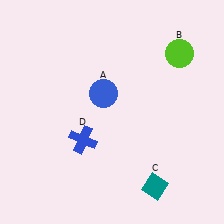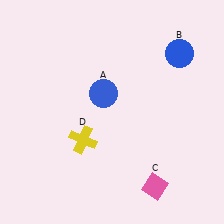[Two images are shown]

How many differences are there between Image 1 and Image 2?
There are 3 differences between the two images.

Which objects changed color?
B changed from lime to blue. C changed from teal to pink. D changed from blue to yellow.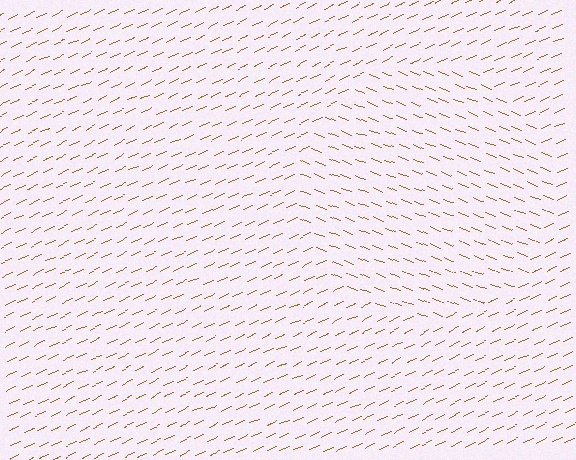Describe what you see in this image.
The image is filled with small brown line segments. A circle region in the image has lines oriented differently from the surrounding lines, creating a visible texture boundary.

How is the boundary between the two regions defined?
The boundary is defined purely by a change in line orientation (approximately 45 degrees difference). All lines are the same color and thickness.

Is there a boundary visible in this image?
Yes, there is a texture boundary formed by a change in line orientation.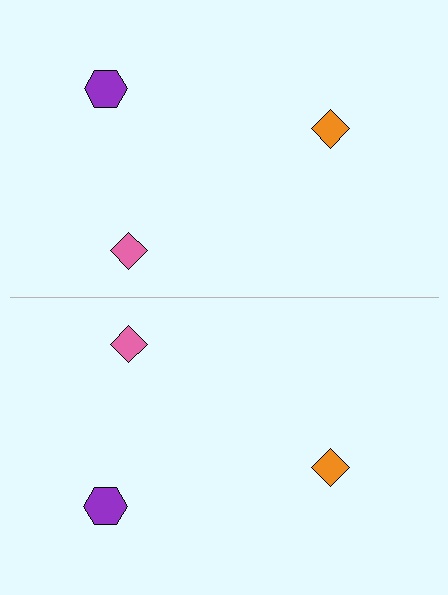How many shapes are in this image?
There are 6 shapes in this image.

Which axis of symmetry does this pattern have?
The pattern has a horizontal axis of symmetry running through the center of the image.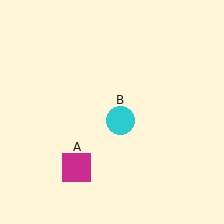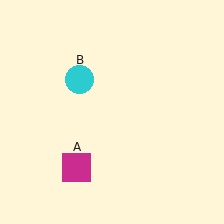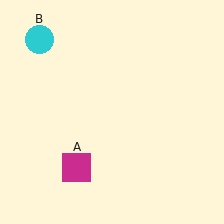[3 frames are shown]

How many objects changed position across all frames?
1 object changed position: cyan circle (object B).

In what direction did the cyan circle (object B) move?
The cyan circle (object B) moved up and to the left.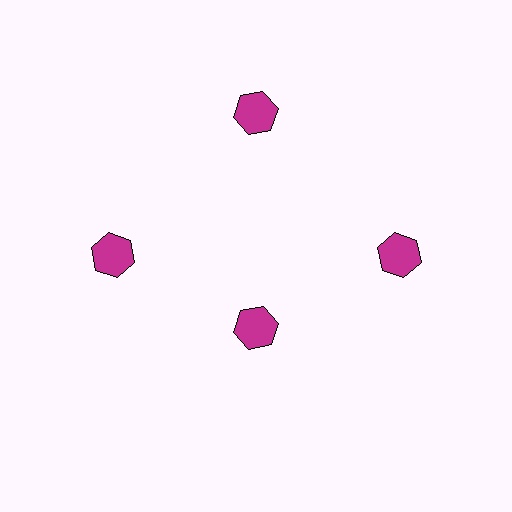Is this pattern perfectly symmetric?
No. The 4 magenta hexagons are arranged in a ring, but one element near the 6 o'clock position is pulled inward toward the center, breaking the 4-fold rotational symmetry.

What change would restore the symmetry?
The symmetry would be restored by moving it outward, back onto the ring so that all 4 hexagons sit at equal angles and equal distance from the center.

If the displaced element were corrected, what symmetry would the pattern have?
It would have 4-fold rotational symmetry — the pattern would map onto itself every 90 degrees.